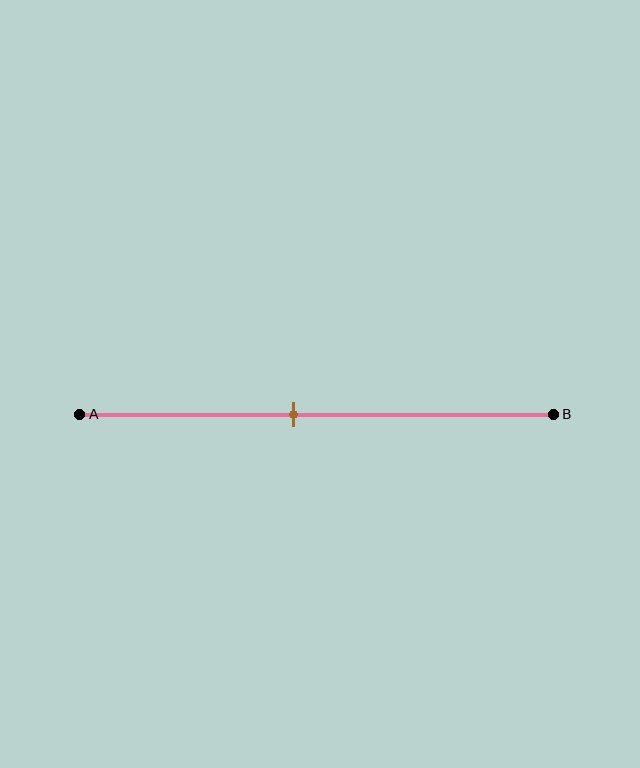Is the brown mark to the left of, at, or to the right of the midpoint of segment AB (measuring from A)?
The brown mark is to the left of the midpoint of segment AB.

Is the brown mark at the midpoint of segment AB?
No, the mark is at about 45% from A, not at the 50% midpoint.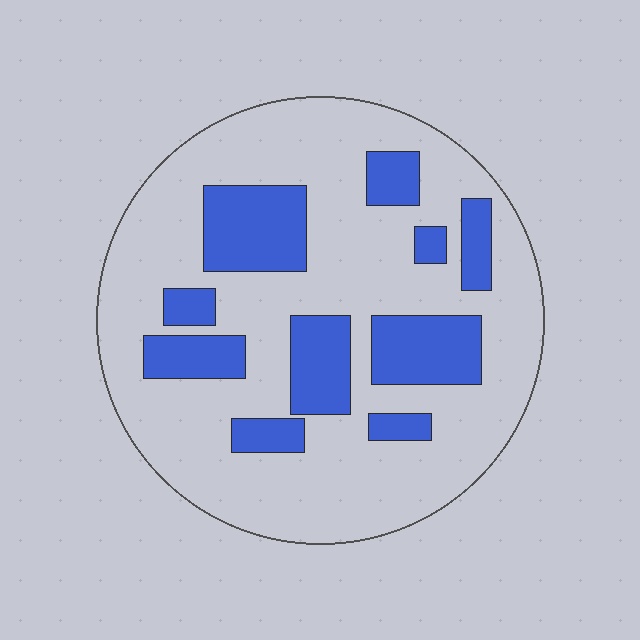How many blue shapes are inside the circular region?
10.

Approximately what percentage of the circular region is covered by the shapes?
Approximately 25%.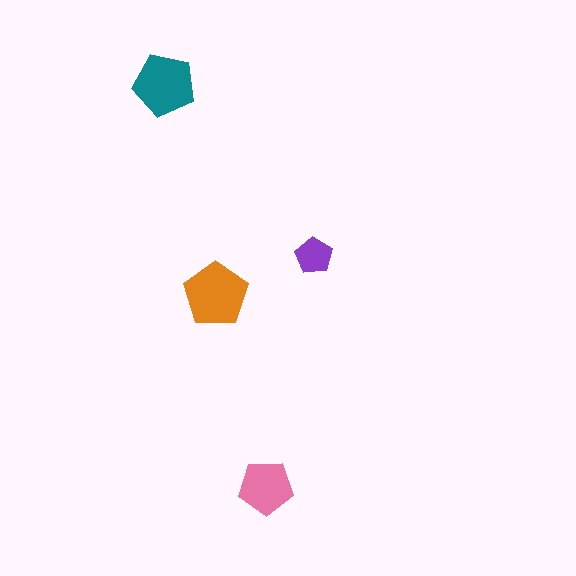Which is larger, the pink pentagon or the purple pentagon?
The pink one.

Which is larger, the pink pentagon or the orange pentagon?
The orange one.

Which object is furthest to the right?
The purple pentagon is rightmost.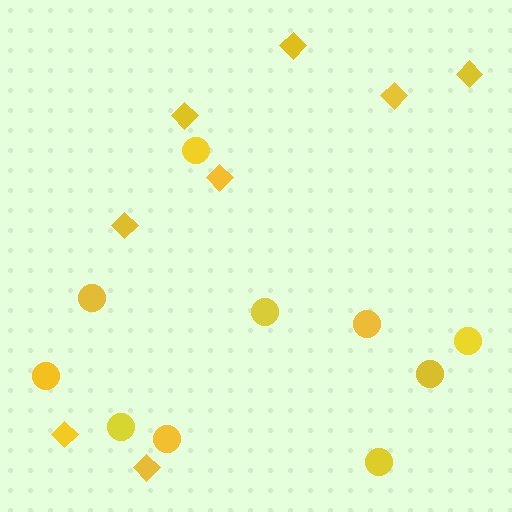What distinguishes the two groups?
There are 2 groups: one group of diamonds (8) and one group of circles (10).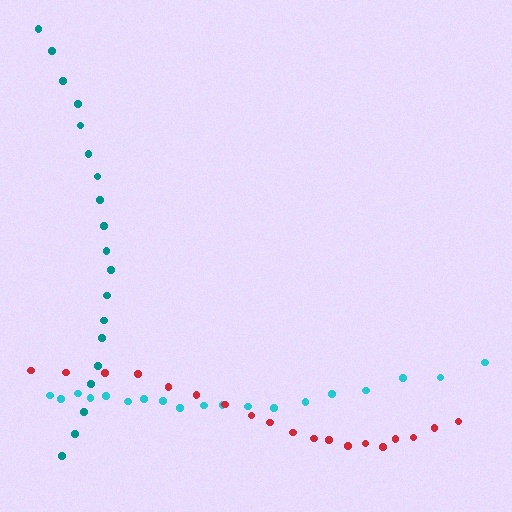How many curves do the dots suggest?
There are 3 distinct paths.